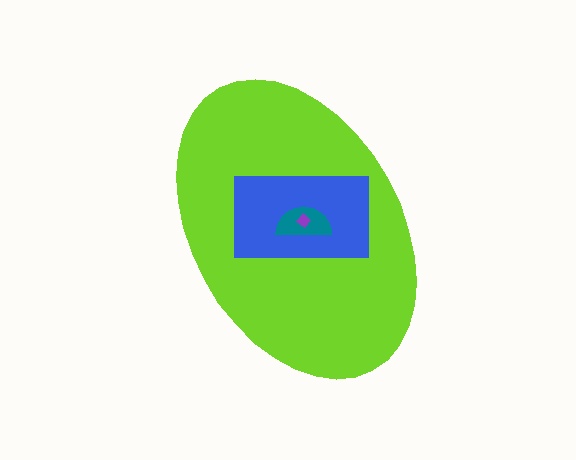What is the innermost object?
The purple diamond.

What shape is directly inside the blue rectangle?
The teal semicircle.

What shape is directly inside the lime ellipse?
The blue rectangle.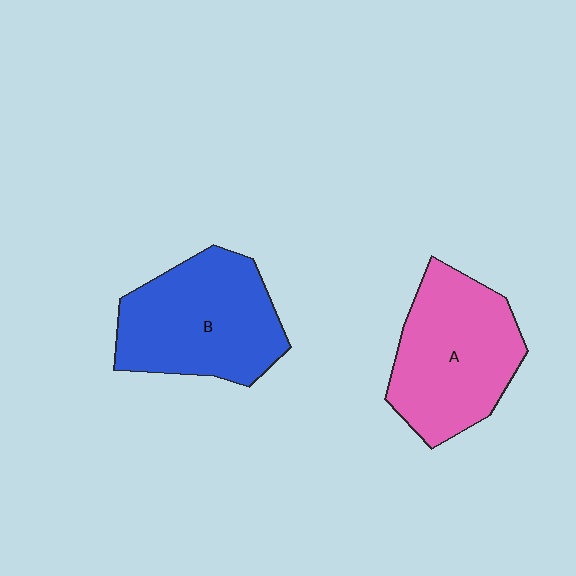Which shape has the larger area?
Shape B (blue).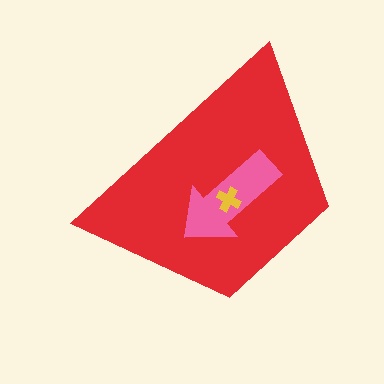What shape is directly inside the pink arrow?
The yellow cross.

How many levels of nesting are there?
3.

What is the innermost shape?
The yellow cross.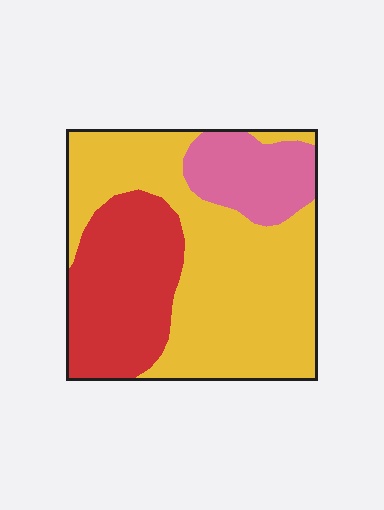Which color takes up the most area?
Yellow, at roughly 55%.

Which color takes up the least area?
Pink, at roughly 15%.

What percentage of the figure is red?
Red takes up about one quarter (1/4) of the figure.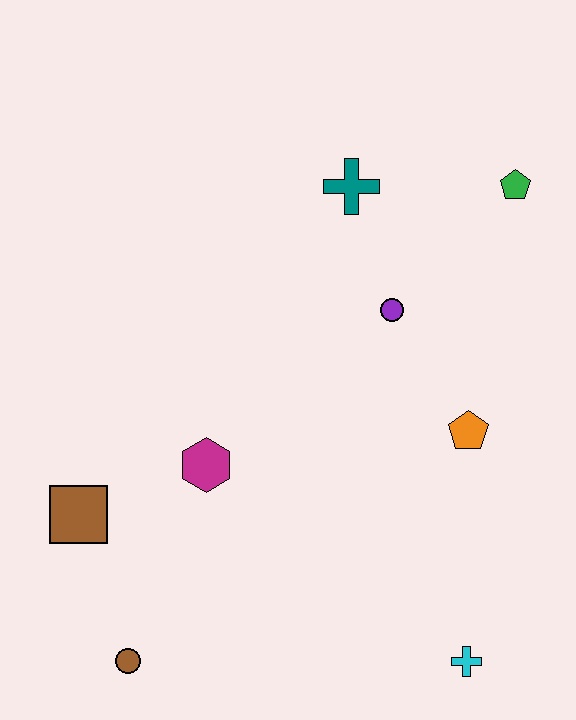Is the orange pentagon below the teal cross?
Yes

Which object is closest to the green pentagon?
The teal cross is closest to the green pentagon.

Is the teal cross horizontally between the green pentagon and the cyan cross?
No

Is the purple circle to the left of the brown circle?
No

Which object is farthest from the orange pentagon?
The brown circle is farthest from the orange pentagon.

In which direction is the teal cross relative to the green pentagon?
The teal cross is to the left of the green pentagon.